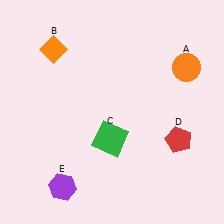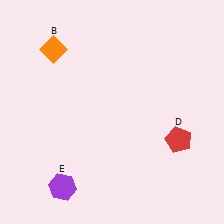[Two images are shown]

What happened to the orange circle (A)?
The orange circle (A) was removed in Image 2. It was in the top-right area of Image 1.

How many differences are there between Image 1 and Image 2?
There are 2 differences between the two images.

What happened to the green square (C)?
The green square (C) was removed in Image 2. It was in the bottom-left area of Image 1.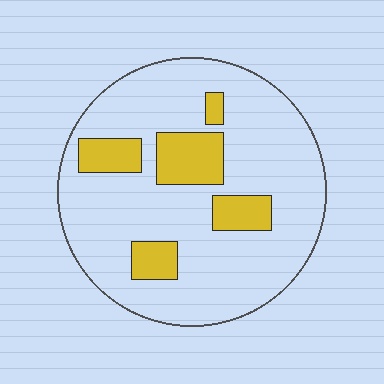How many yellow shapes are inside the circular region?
5.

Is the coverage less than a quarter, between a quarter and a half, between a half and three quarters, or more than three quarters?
Less than a quarter.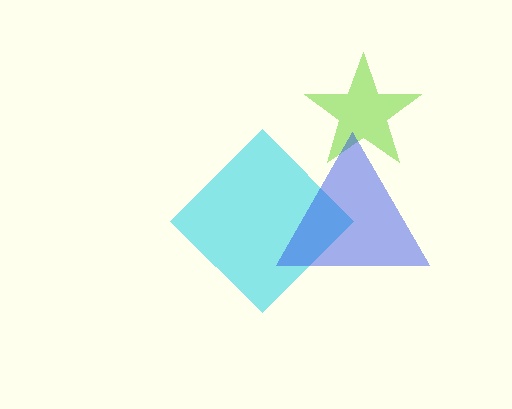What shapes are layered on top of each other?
The layered shapes are: a lime star, a cyan diamond, a blue triangle.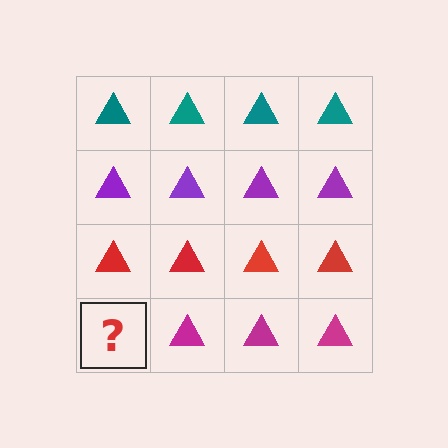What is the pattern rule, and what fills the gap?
The rule is that each row has a consistent color. The gap should be filled with a magenta triangle.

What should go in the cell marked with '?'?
The missing cell should contain a magenta triangle.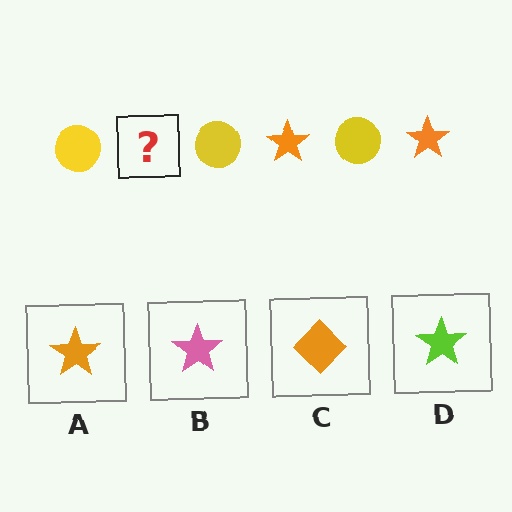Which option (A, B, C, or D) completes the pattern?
A.